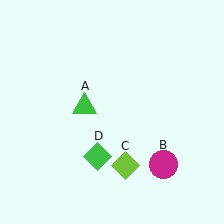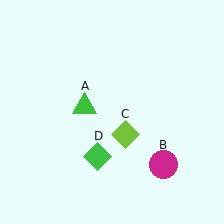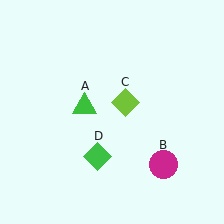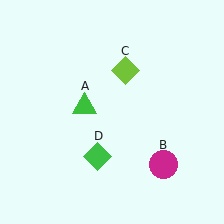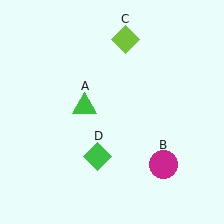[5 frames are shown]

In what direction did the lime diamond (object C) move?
The lime diamond (object C) moved up.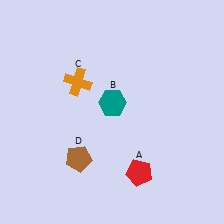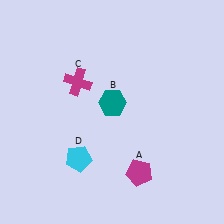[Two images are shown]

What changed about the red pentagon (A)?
In Image 1, A is red. In Image 2, it changed to magenta.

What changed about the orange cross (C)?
In Image 1, C is orange. In Image 2, it changed to magenta.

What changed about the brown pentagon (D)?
In Image 1, D is brown. In Image 2, it changed to cyan.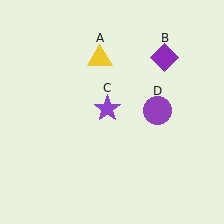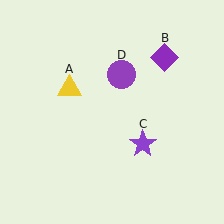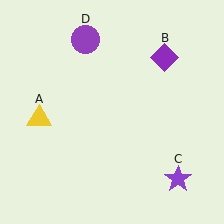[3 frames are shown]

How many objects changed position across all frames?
3 objects changed position: yellow triangle (object A), purple star (object C), purple circle (object D).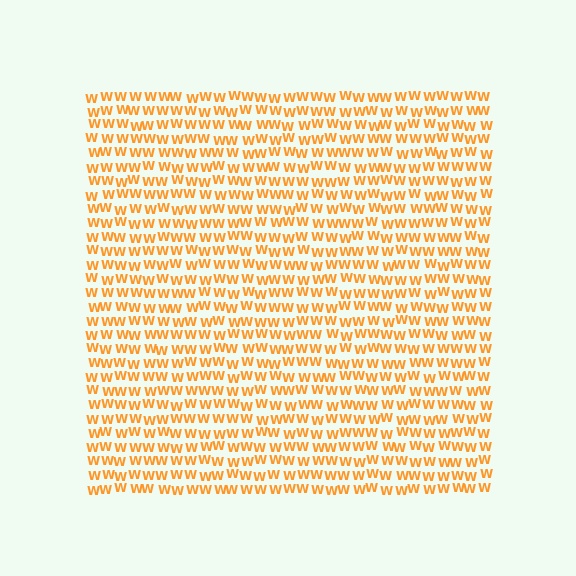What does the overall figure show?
The overall figure shows a square.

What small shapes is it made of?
It is made of small letter W's.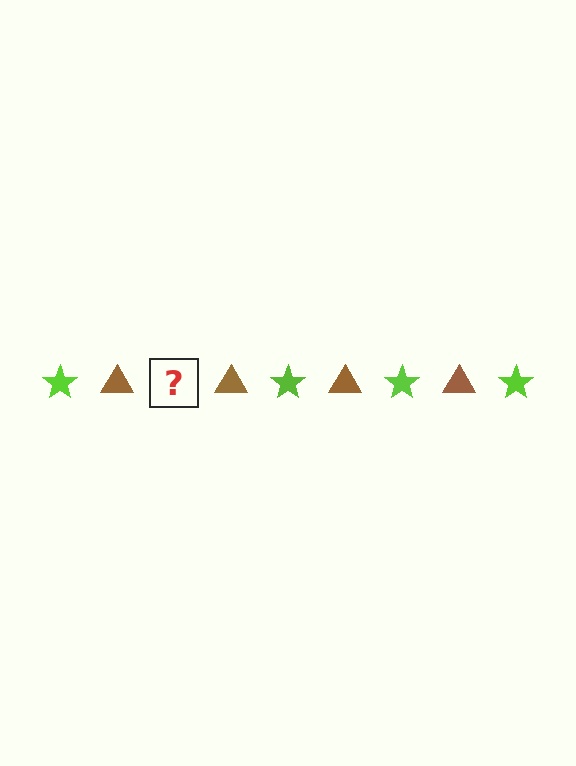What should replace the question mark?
The question mark should be replaced with a lime star.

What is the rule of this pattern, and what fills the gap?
The rule is that the pattern alternates between lime star and brown triangle. The gap should be filled with a lime star.